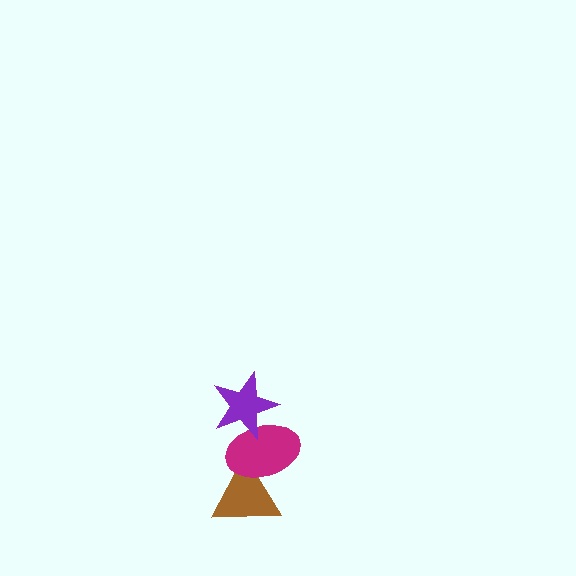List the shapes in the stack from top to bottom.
From top to bottom: the purple star, the magenta ellipse, the brown triangle.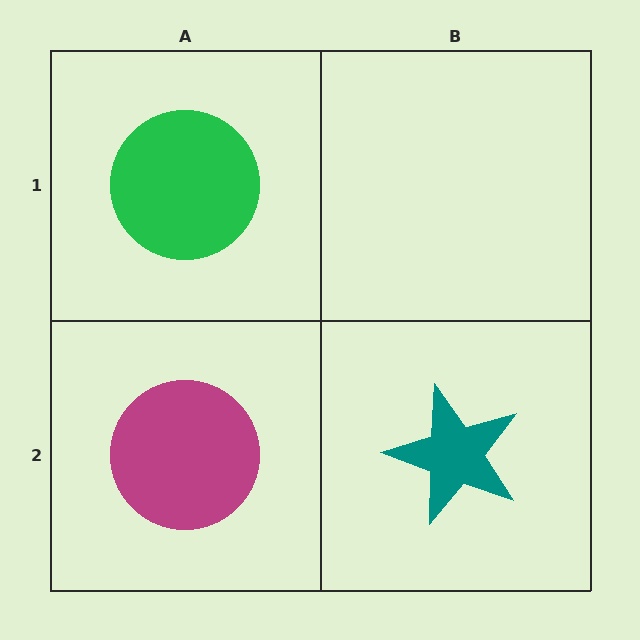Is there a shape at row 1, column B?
No, that cell is empty.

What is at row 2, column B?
A teal star.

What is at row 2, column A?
A magenta circle.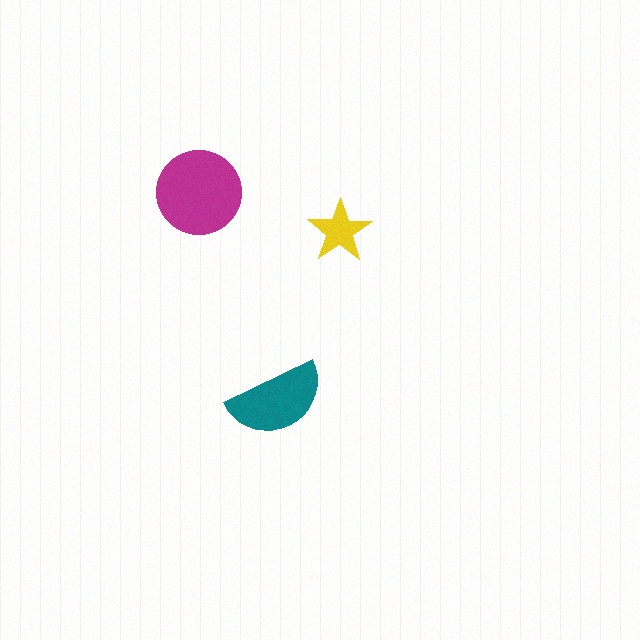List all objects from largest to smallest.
The magenta circle, the teal semicircle, the yellow star.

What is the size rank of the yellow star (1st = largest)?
3rd.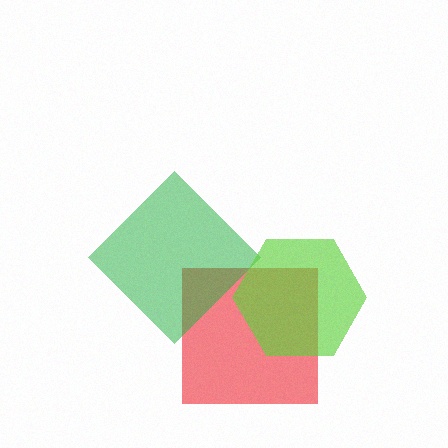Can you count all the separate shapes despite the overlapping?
Yes, there are 3 separate shapes.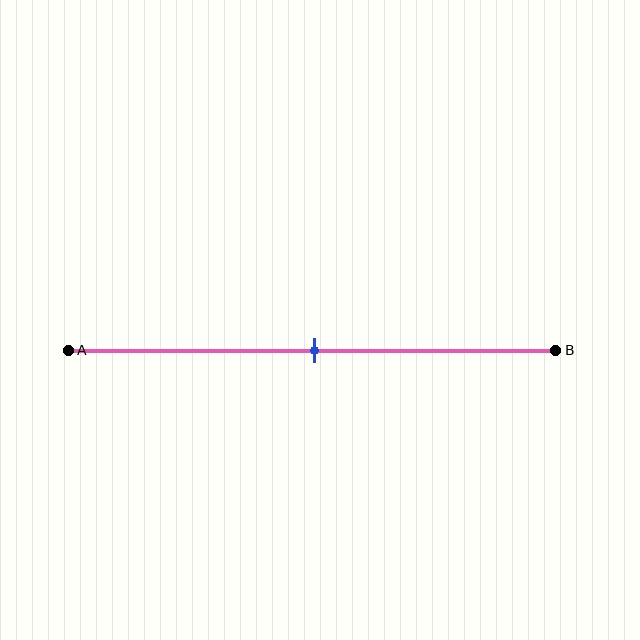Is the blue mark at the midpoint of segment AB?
Yes, the mark is approximately at the midpoint.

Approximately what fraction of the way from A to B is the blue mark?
The blue mark is approximately 50% of the way from A to B.